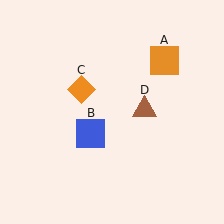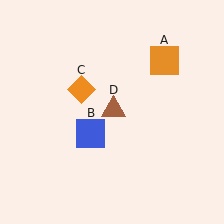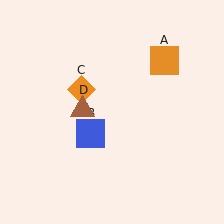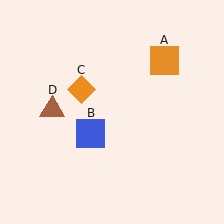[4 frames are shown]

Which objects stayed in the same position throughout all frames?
Orange square (object A) and blue square (object B) and orange diamond (object C) remained stationary.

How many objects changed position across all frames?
1 object changed position: brown triangle (object D).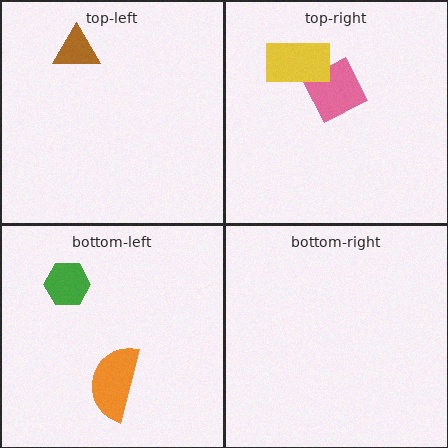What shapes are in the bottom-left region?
The orange semicircle, the green hexagon.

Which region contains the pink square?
The top-right region.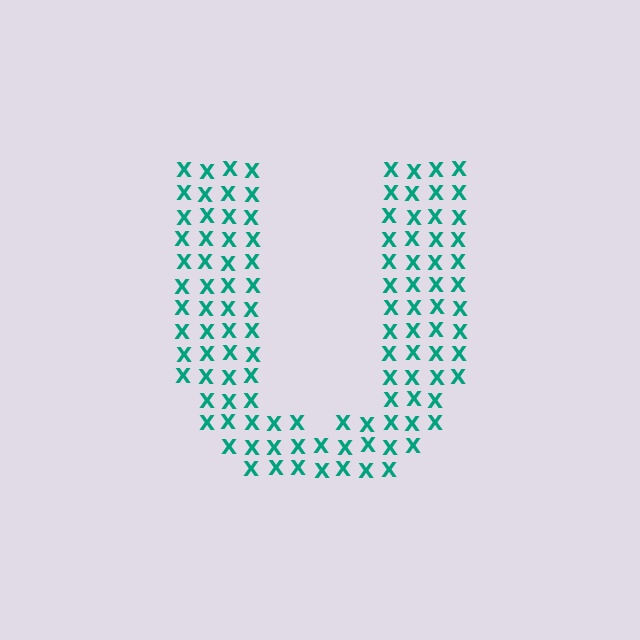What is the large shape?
The large shape is the letter U.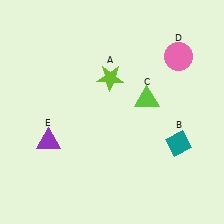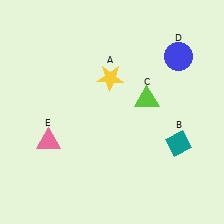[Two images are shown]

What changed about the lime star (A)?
In Image 1, A is lime. In Image 2, it changed to yellow.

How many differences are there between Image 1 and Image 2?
There are 3 differences between the two images.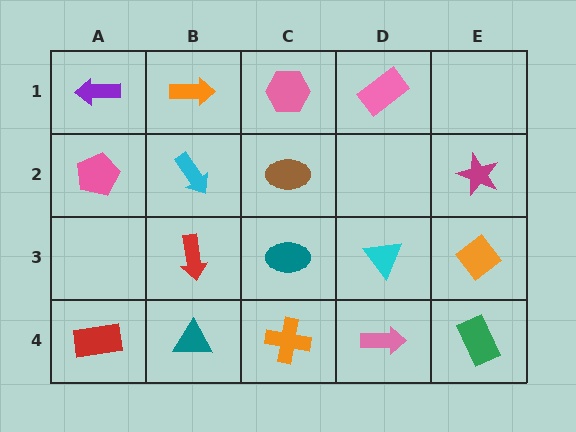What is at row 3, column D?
A cyan triangle.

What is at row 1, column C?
A pink hexagon.